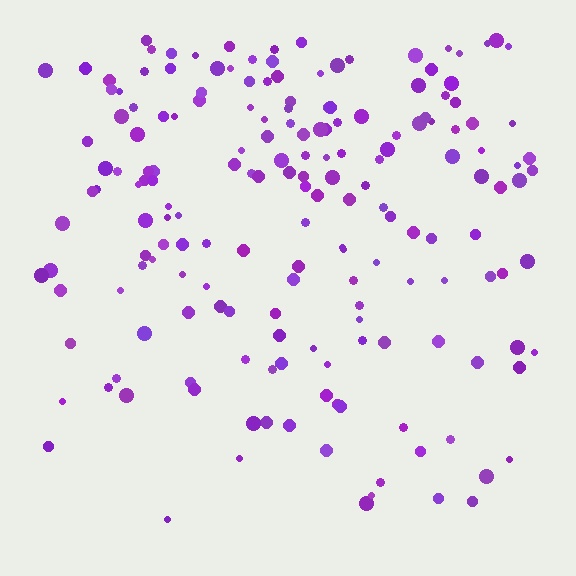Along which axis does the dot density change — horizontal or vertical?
Vertical.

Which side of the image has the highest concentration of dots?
The top.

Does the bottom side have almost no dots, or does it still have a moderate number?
Still a moderate number, just noticeably fewer than the top.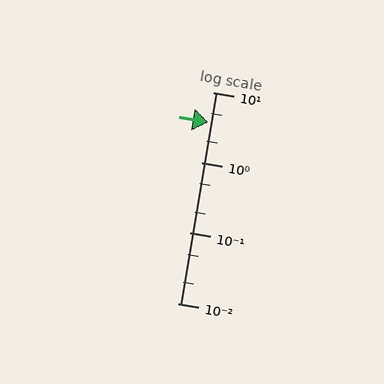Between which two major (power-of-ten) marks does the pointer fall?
The pointer is between 1 and 10.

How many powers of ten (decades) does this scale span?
The scale spans 3 decades, from 0.01 to 10.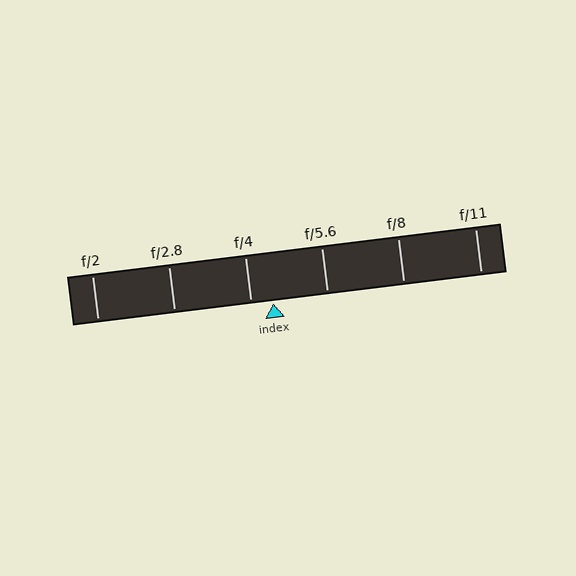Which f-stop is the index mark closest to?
The index mark is closest to f/4.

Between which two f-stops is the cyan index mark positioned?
The index mark is between f/4 and f/5.6.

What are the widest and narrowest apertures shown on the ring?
The widest aperture shown is f/2 and the narrowest is f/11.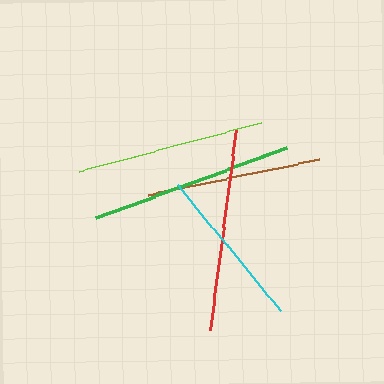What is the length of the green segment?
The green segment is approximately 204 pixels long.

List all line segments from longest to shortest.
From longest to shortest: green, red, lime, brown, cyan.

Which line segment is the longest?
The green line is the longest at approximately 204 pixels.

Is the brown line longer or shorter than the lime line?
The lime line is longer than the brown line.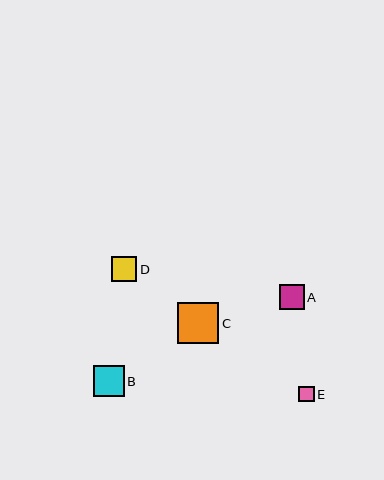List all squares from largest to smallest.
From largest to smallest: C, B, A, D, E.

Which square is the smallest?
Square E is the smallest with a size of approximately 16 pixels.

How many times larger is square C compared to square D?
Square C is approximately 1.7 times the size of square D.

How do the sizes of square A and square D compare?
Square A and square D are approximately the same size.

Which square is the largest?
Square C is the largest with a size of approximately 41 pixels.